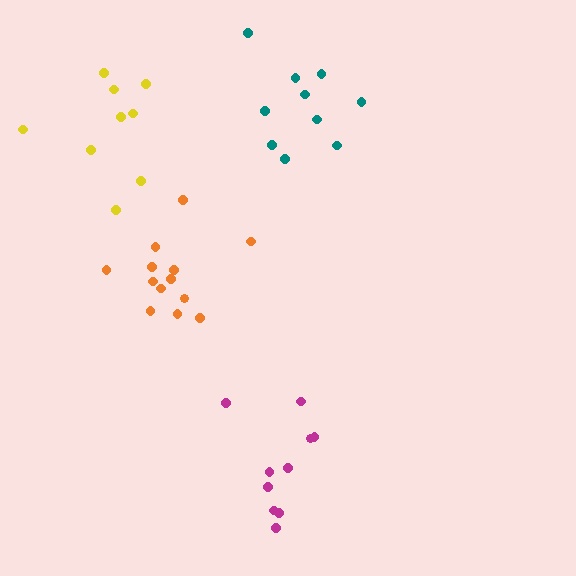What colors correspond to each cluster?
The clusters are colored: teal, magenta, yellow, orange.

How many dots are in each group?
Group 1: 10 dots, Group 2: 10 dots, Group 3: 9 dots, Group 4: 13 dots (42 total).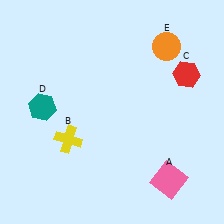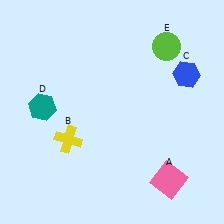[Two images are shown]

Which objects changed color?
C changed from red to blue. E changed from orange to lime.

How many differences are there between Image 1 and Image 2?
There are 2 differences between the two images.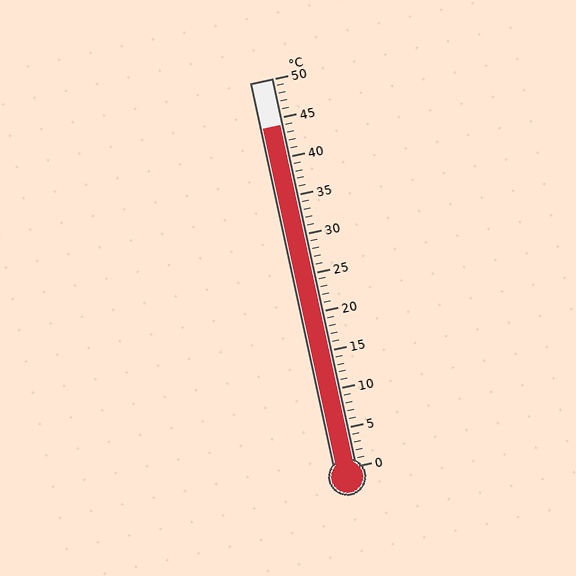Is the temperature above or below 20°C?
The temperature is above 20°C.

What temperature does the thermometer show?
The thermometer shows approximately 44°C.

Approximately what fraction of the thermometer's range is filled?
The thermometer is filled to approximately 90% of its range.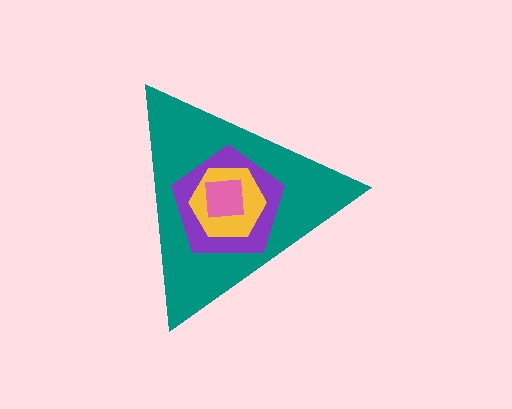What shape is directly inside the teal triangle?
The purple pentagon.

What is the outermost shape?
The teal triangle.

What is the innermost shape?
The pink square.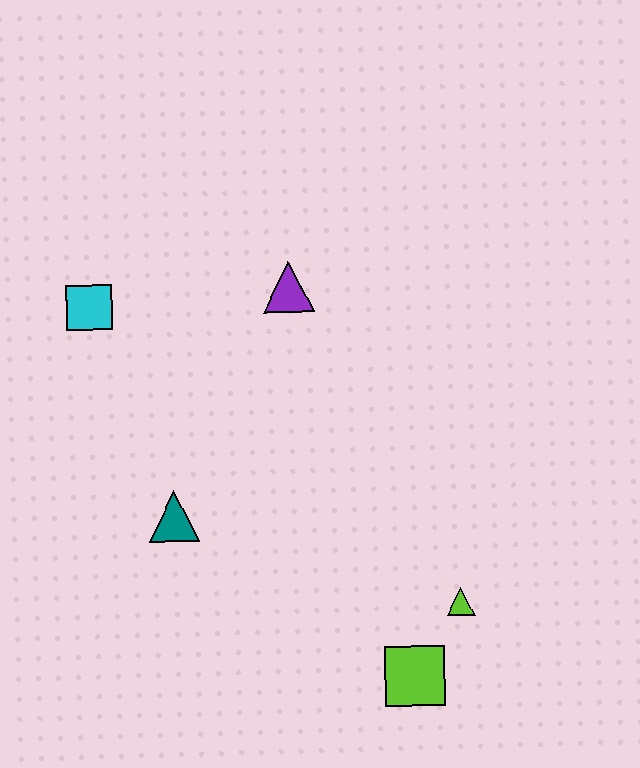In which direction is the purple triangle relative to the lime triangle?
The purple triangle is above the lime triangle.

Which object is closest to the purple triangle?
The cyan square is closest to the purple triangle.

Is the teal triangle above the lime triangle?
Yes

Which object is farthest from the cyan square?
The lime square is farthest from the cyan square.